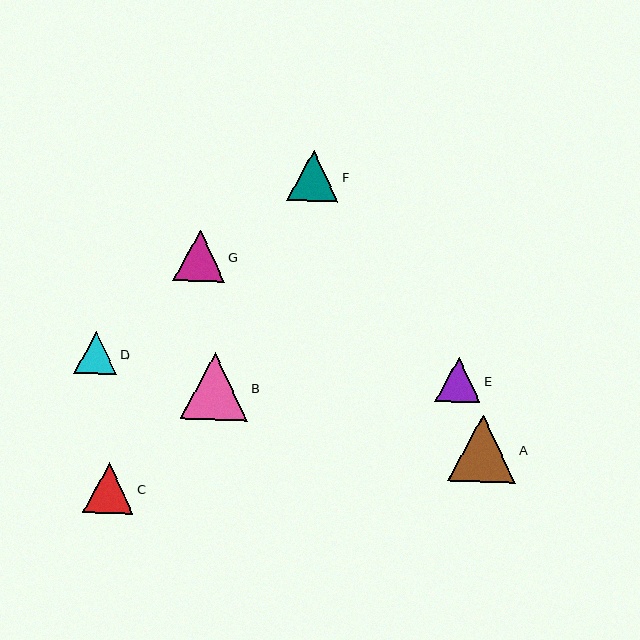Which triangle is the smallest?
Triangle D is the smallest with a size of approximately 43 pixels.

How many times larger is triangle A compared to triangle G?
Triangle A is approximately 1.3 times the size of triangle G.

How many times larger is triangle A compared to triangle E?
Triangle A is approximately 1.5 times the size of triangle E.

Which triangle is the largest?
Triangle A is the largest with a size of approximately 68 pixels.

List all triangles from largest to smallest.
From largest to smallest: A, B, G, F, C, E, D.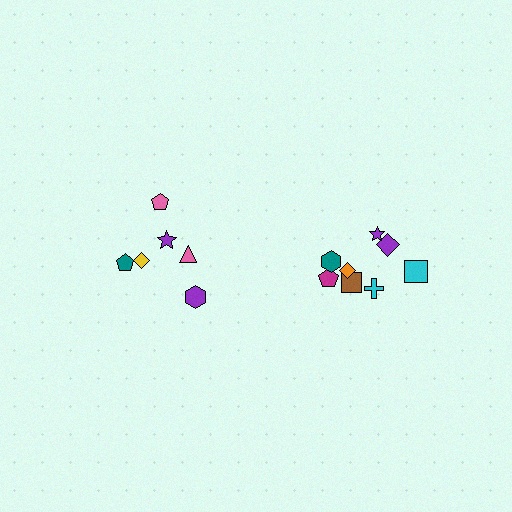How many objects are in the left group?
There are 6 objects.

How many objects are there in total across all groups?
There are 14 objects.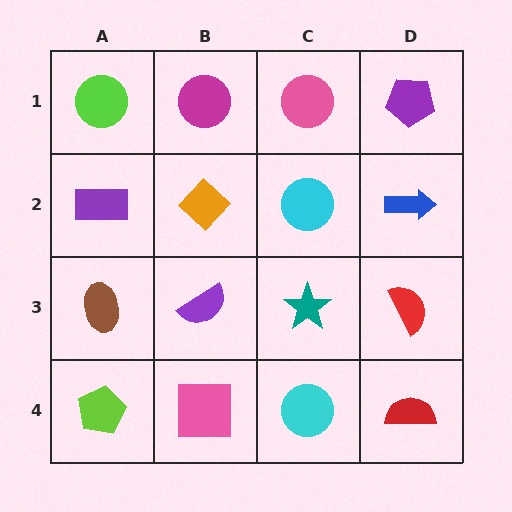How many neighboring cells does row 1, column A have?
2.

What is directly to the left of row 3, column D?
A teal star.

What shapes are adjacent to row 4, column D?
A red semicircle (row 3, column D), a cyan circle (row 4, column C).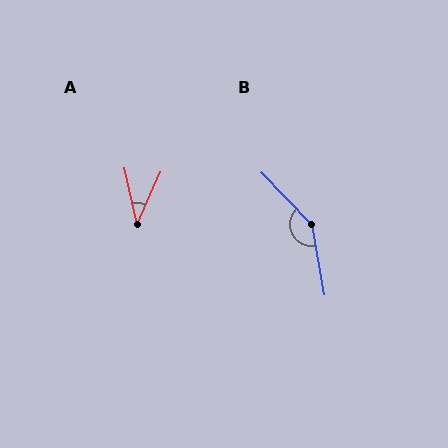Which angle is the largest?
B, at approximately 147 degrees.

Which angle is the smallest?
A, at approximately 37 degrees.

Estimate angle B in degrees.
Approximately 147 degrees.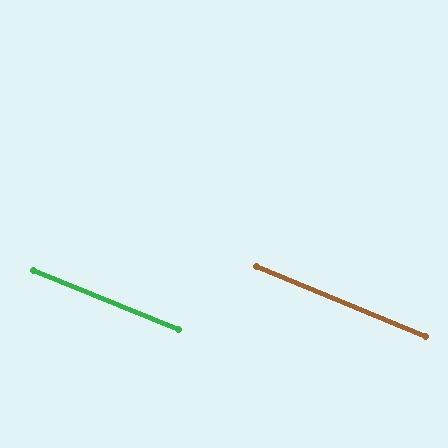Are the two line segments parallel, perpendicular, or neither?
Parallel — their directions differ by only 0.2°.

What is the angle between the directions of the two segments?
Approximately 0 degrees.